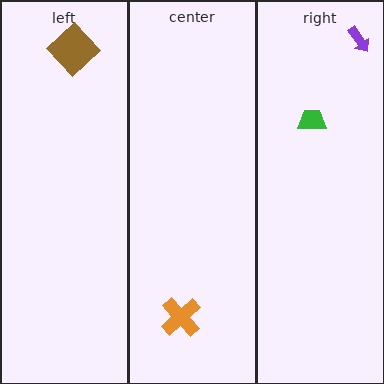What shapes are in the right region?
The green trapezoid, the purple arrow.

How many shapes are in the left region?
1.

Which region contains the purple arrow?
The right region.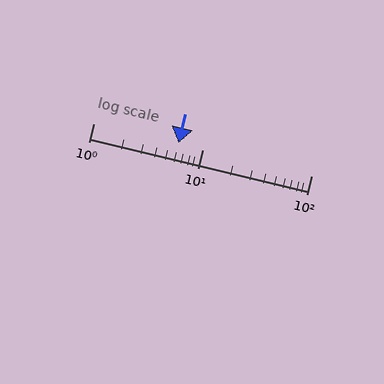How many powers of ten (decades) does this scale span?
The scale spans 2 decades, from 1 to 100.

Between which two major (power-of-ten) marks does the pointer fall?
The pointer is between 1 and 10.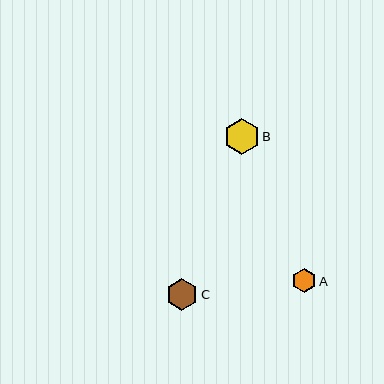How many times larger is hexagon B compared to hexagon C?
Hexagon B is approximately 1.1 times the size of hexagon C.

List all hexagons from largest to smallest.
From largest to smallest: B, C, A.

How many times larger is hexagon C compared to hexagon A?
Hexagon C is approximately 1.3 times the size of hexagon A.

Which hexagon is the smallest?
Hexagon A is the smallest with a size of approximately 24 pixels.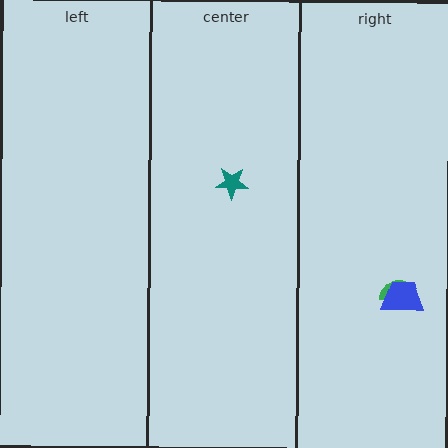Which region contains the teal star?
The center region.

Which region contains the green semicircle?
The right region.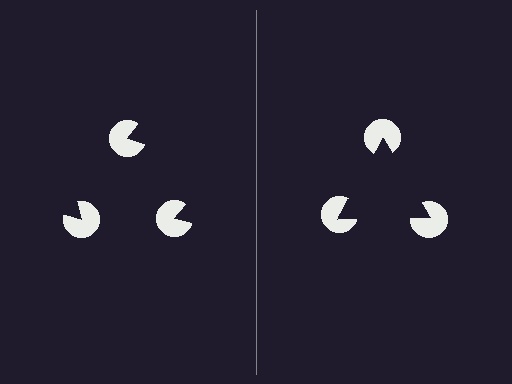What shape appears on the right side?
An illusory triangle.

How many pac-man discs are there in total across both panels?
6 — 3 on each side.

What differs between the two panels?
The pac-man discs are positioned identically on both sides; only the wedge orientations differ. On the right they align to a triangle; on the left they are misaligned.